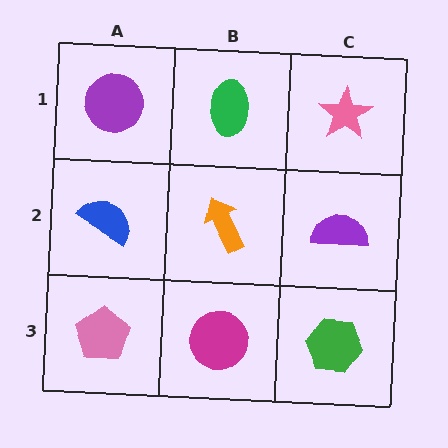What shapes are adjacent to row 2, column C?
A pink star (row 1, column C), a green hexagon (row 3, column C), an orange arrow (row 2, column B).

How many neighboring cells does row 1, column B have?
3.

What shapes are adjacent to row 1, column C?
A purple semicircle (row 2, column C), a green ellipse (row 1, column B).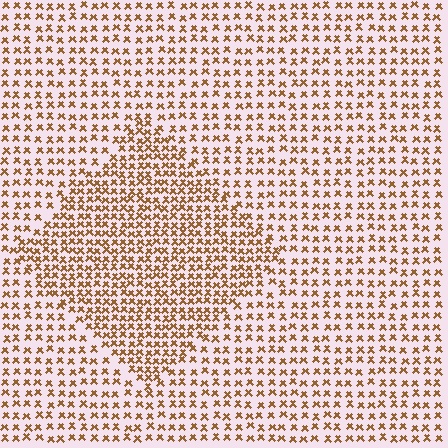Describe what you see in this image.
The image contains small brown elements arranged at two different densities. A diamond-shaped region is visible where the elements are more densely packed than the surrounding area.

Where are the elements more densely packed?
The elements are more densely packed inside the diamond boundary.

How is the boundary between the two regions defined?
The boundary is defined by a change in element density (approximately 1.7x ratio). All elements are the same color, size, and shape.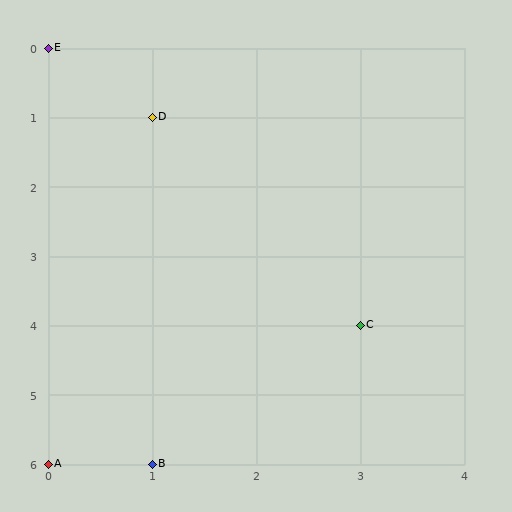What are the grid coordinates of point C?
Point C is at grid coordinates (3, 4).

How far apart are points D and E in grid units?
Points D and E are 1 column and 1 row apart (about 1.4 grid units diagonally).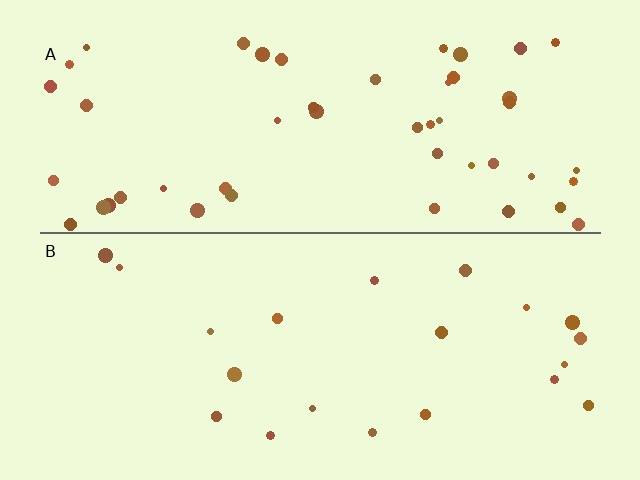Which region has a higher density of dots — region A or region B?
A (the top).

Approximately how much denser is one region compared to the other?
Approximately 2.3× — region A over region B.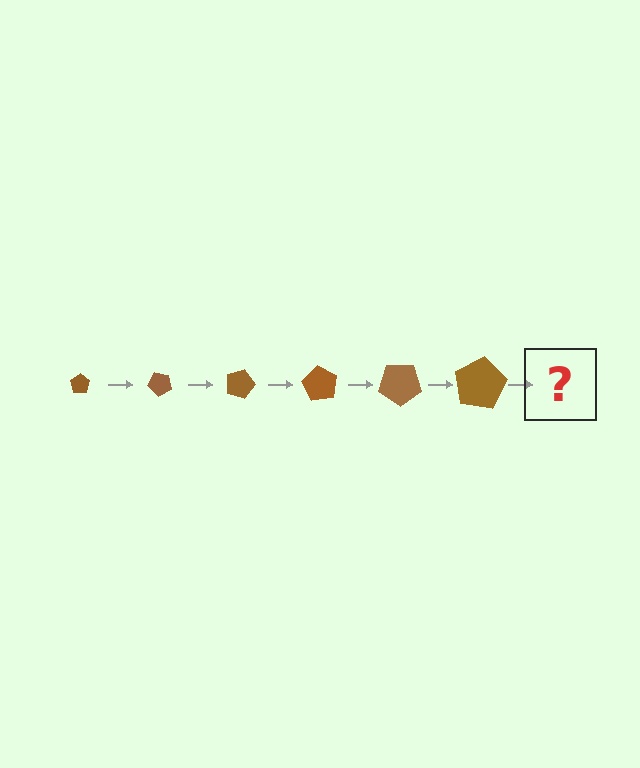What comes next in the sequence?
The next element should be a pentagon, larger than the previous one and rotated 270 degrees from the start.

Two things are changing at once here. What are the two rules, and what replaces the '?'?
The two rules are that the pentagon grows larger each step and it rotates 45 degrees each step. The '?' should be a pentagon, larger than the previous one and rotated 270 degrees from the start.